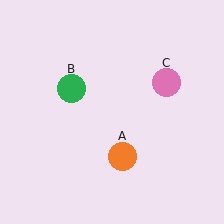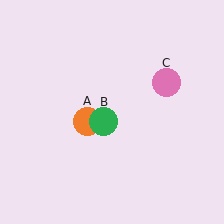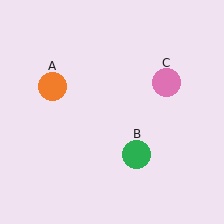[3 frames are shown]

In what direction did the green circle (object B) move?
The green circle (object B) moved down and to the right.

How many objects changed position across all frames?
2 objects changed position: orange circle (object A), green circle (object B).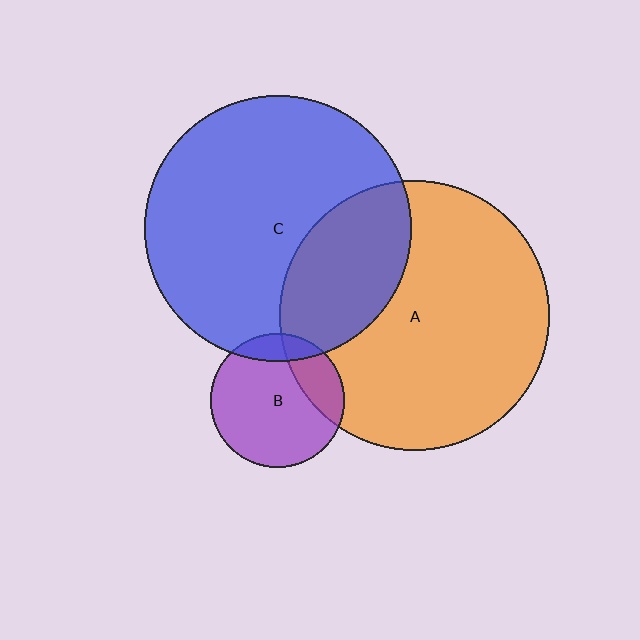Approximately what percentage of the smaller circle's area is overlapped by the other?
Approximately 30%.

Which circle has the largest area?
Circle A (orange).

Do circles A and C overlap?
Yes.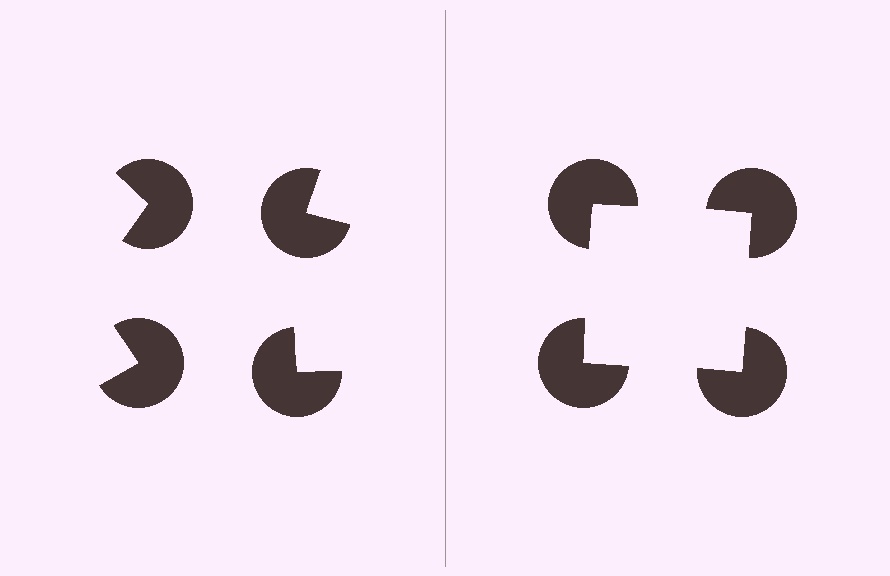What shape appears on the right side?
An illusory square.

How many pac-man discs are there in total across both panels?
8 — 4 on each side.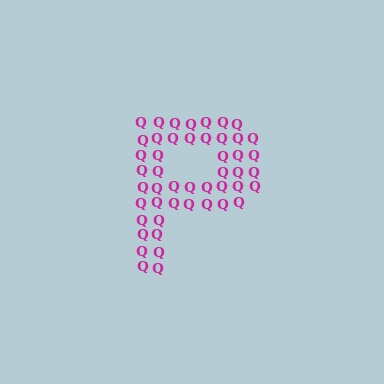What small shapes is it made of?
It is made of small letter Q's.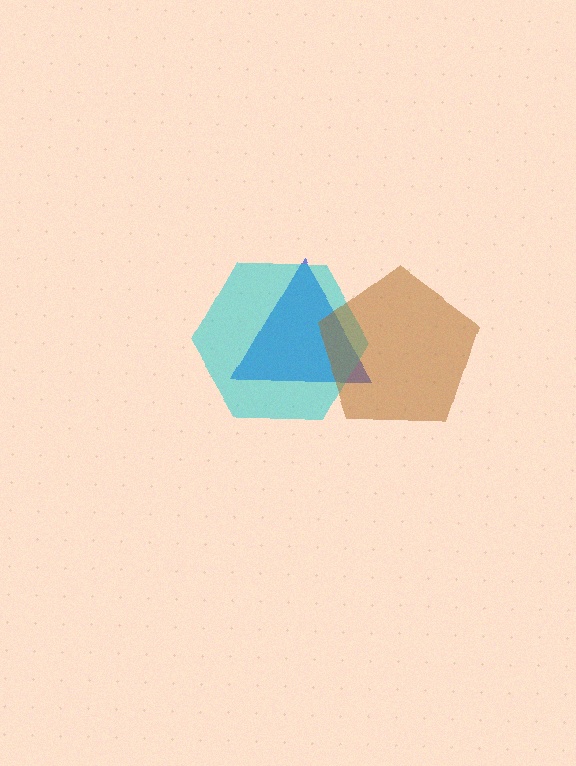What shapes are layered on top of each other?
The layered shapes are: a blue triangle, a cyan hexagon, a brown pentagon.